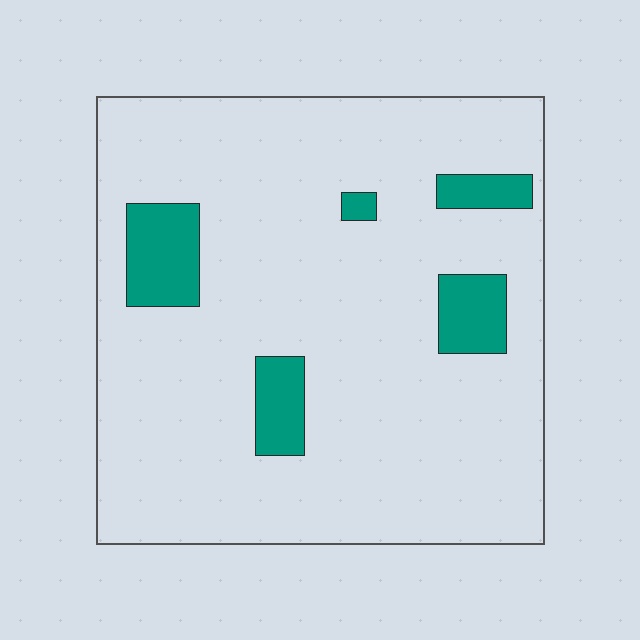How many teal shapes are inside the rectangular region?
5.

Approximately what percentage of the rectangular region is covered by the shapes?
Approximately 10%.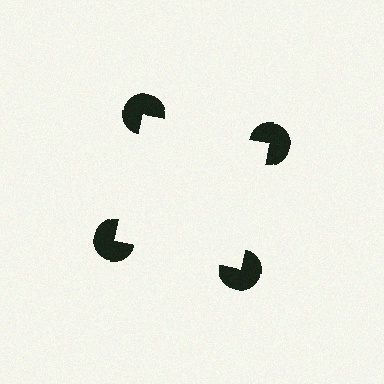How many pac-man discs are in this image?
There are 4 — one at each vertex of the illusory square.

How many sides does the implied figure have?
4 sides.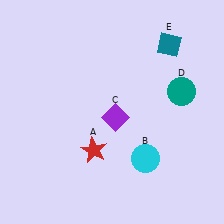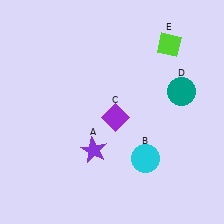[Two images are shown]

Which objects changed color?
A changed from red to purple. E changed from teal to lime.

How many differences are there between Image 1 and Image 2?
There are 2 differences between the two images.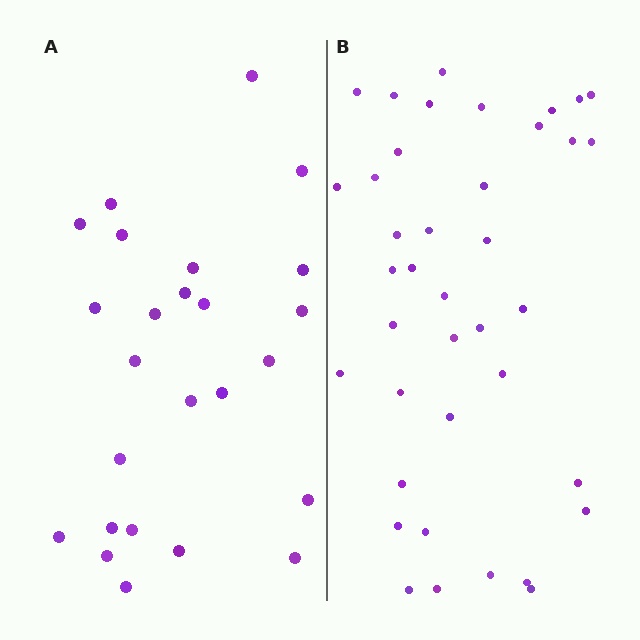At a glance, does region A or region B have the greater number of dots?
Region B (the right region) has more dots.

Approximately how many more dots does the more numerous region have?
Region B has approximately 15 more dots than region A.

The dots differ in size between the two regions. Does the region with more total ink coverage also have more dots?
No. Region A has more total ink coverage because its dots are larger, but region B actually contains more individual dots. Total area can be misleading — the number of items is what matters here.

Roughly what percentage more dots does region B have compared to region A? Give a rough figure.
About 55% more.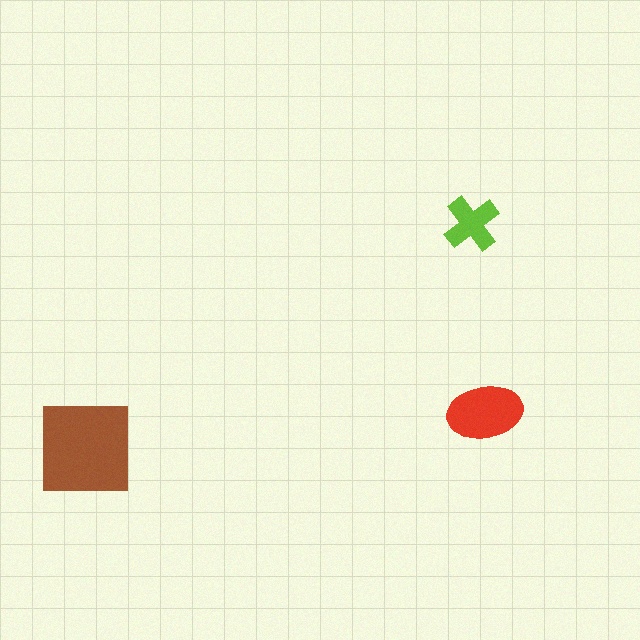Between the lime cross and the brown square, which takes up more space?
The brown square.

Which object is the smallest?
The lime cross.